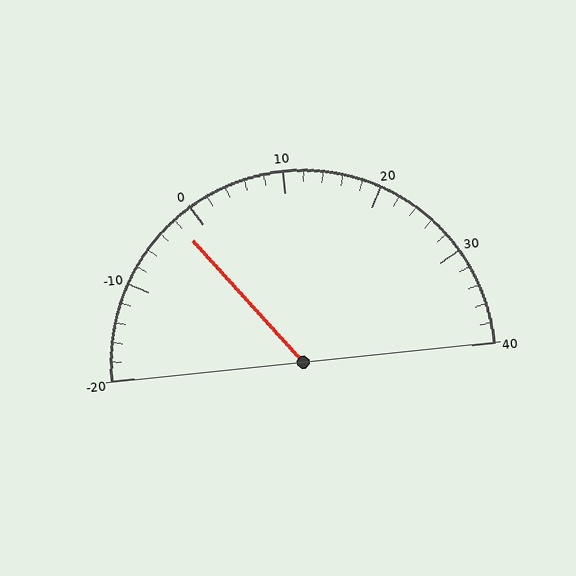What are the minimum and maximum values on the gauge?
The gauge ranges from -20 to 40.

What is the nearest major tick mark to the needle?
The nearest major tick mark is 0.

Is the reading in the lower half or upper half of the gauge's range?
The reading is in the lower half of the range (-20 to 40).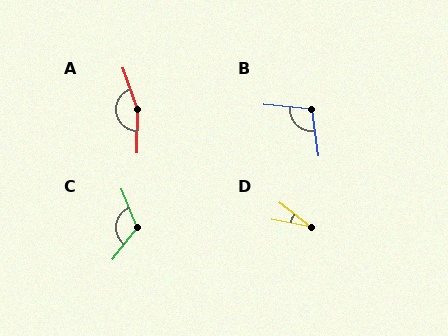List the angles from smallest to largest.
D (26°), B (104°), C (121°), A (160°).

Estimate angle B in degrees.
Approximately 104 degrees.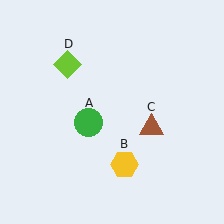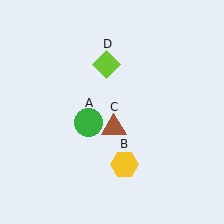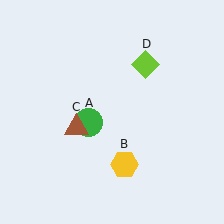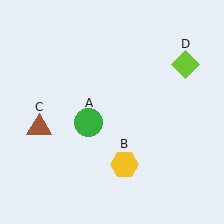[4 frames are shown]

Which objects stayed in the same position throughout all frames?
Green circle (object A) and yellow hexagon (object B) remained stationary.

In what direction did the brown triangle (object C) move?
The brown triangle (object C) moved left.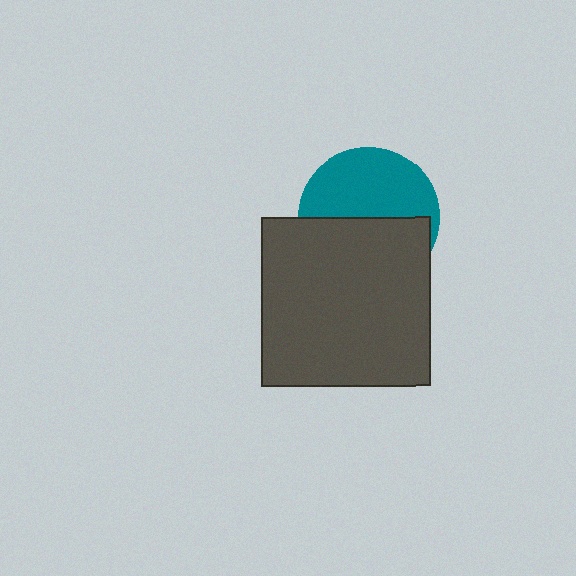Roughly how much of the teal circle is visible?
About half of it is visible (roughly 51%).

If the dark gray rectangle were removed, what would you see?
You would see the complete teal circle.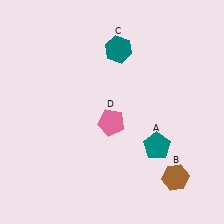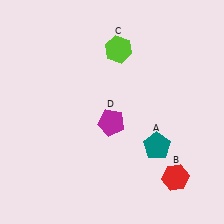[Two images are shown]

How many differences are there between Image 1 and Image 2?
There are 3 differences between the two images.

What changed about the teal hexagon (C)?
In Image 1, C is teal. In Image 2, it changed to lime.